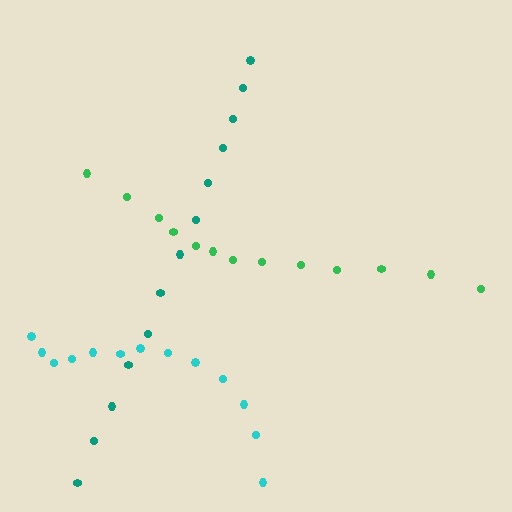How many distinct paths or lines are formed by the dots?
There are 3 distinct paths.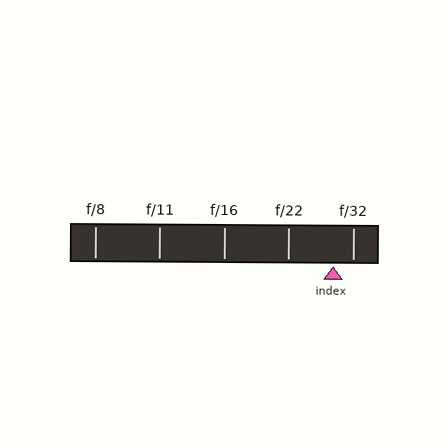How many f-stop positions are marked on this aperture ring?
There are 5 f-stop positions marked.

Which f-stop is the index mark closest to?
The index mark is closest to f/32.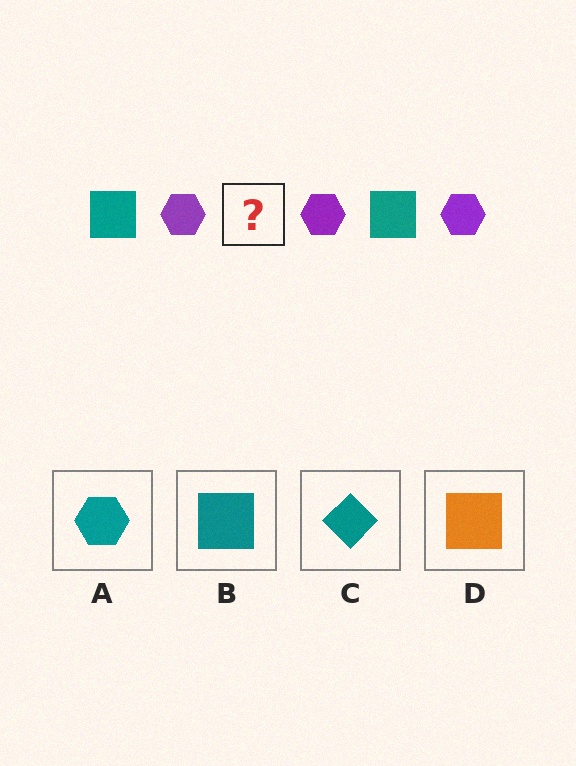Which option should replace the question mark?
Option B.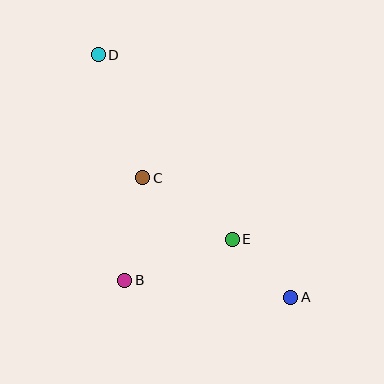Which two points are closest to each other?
Points A and E are closest to each other.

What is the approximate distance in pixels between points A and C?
The distance between A and C is approximately 191 pixels.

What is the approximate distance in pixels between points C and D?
The distance between C and D is approximately 131 pixels.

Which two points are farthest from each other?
Points A and D are farthest from each other.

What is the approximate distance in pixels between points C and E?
The distance between C and E is approximately 109 pixels.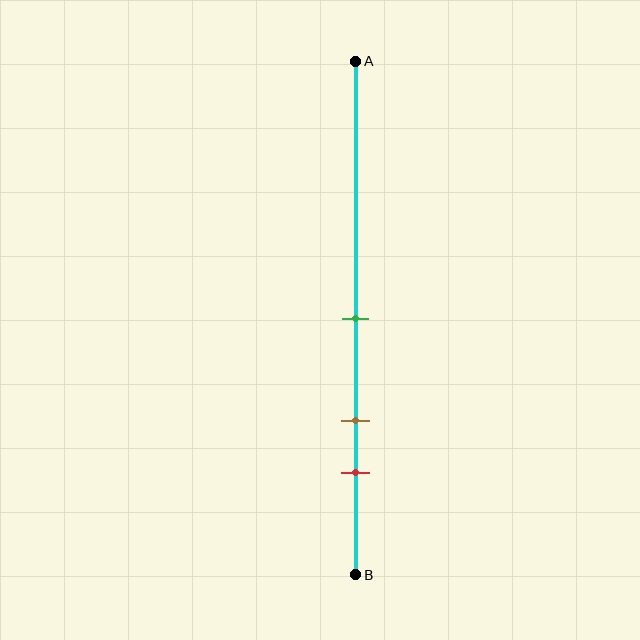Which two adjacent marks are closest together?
The brown and red marks are the closest adjacent pair.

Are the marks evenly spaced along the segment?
Yes, the marks are approximately evenly spaced.